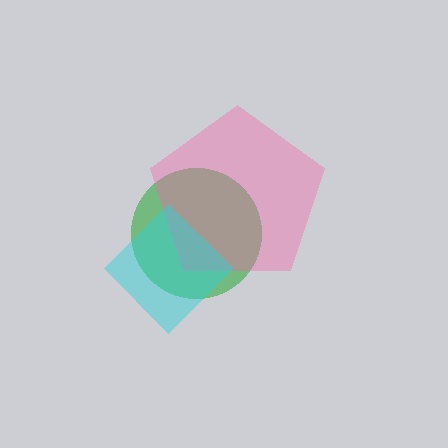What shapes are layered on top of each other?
The layered shapes are: a green circle, a pink pentagon, a cyan diamond.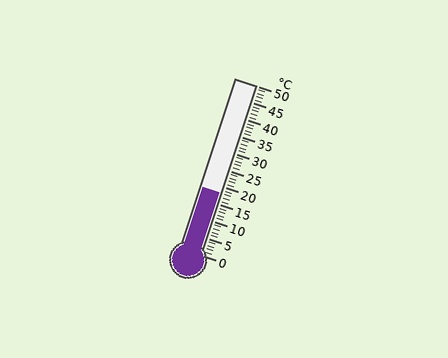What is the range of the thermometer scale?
The thermometer scale ranges from 0°C to 50°C.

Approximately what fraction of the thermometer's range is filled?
The thermometer is filled to approximately 35% of its range.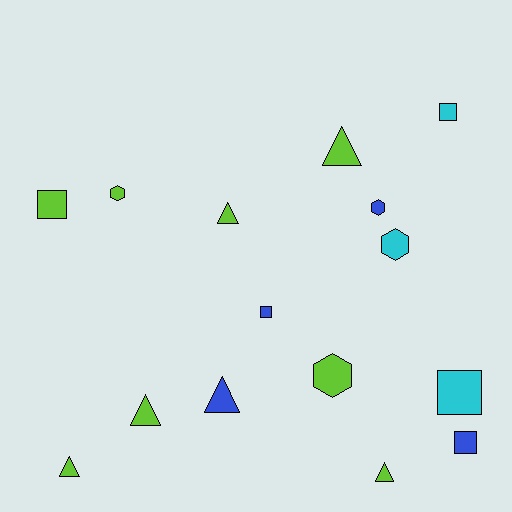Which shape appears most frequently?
Triangle, with 6 objects.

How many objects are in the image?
There are 15 objects.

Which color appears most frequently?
Lime, with 8 objects.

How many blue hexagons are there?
There is 1 blue hexagon.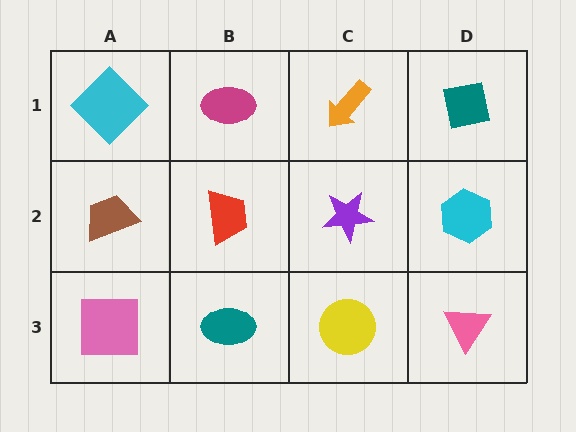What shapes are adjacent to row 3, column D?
A cyan hexagon (row 2, column D), a yellow circle (row 3, column C).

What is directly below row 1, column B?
A red trapezoid.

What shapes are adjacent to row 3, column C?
A purple star (row 2, column C), a teal ellipse (row 3, column B), a pink triangle (row 3, column D).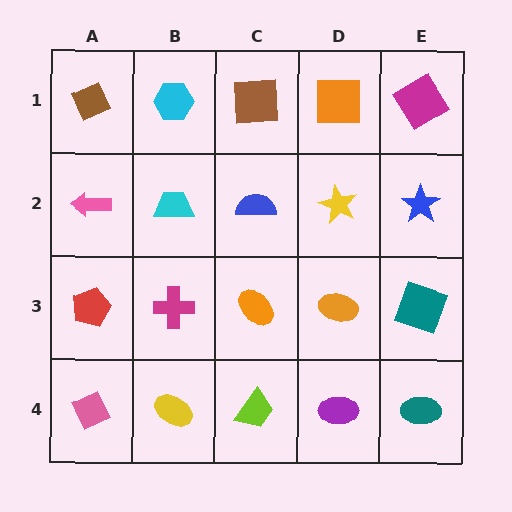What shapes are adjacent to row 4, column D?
An orange ellipse (row 3, column D), a lime trapezoid (row 4, column C), a teal ellipse (row 4, column E).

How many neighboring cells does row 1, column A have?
2.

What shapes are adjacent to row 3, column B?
A cyan trapezoid (row 2, column B), a yellow ellipse (row 4, column B), a red pentagon (row 3, column A), an orange ellipse (row 3, column C).